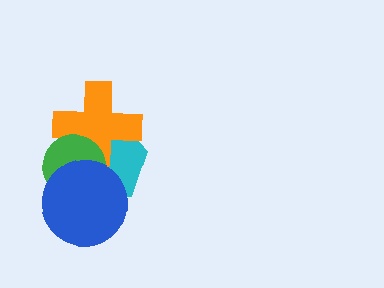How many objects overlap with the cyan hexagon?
3 objects overlap with the cyan hexagon.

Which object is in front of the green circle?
The blue circle is in front of the green circle.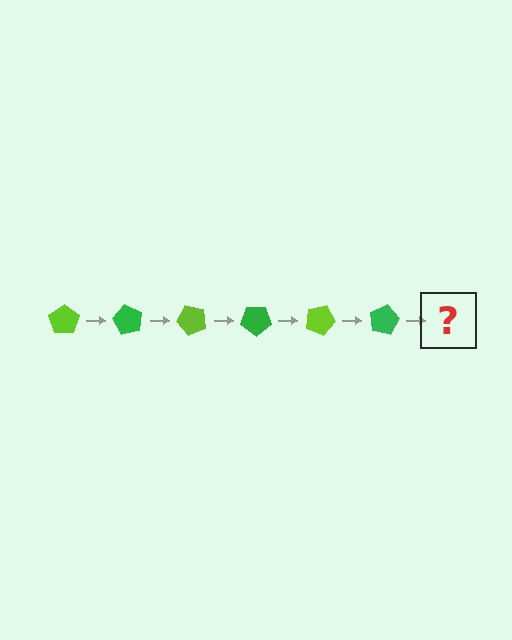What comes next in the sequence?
The next element should be a lime pentagon, rotated 360 degrees from the start.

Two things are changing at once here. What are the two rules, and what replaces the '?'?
The two rules are that it rotates 60 degrees each step and the color cycles through lime and green. The '?' should be a lime pentagon, rotated 360 degrees from the start.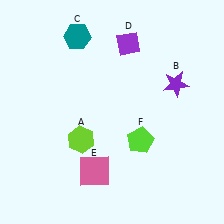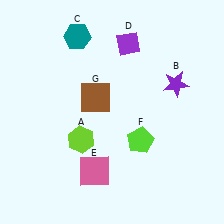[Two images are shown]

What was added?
A brown square (G) was added in Image 2.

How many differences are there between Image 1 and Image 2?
There is 1 difference between the two images.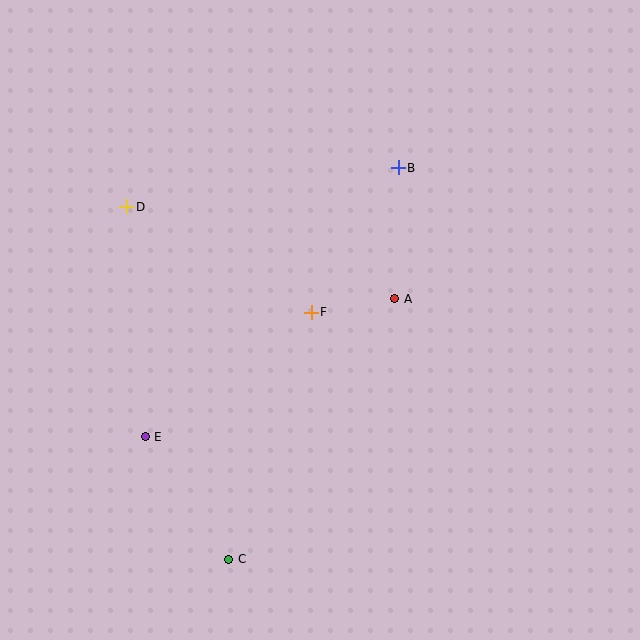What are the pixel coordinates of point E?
Point E is at (145, 437).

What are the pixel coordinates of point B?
Point B is at (398, 168).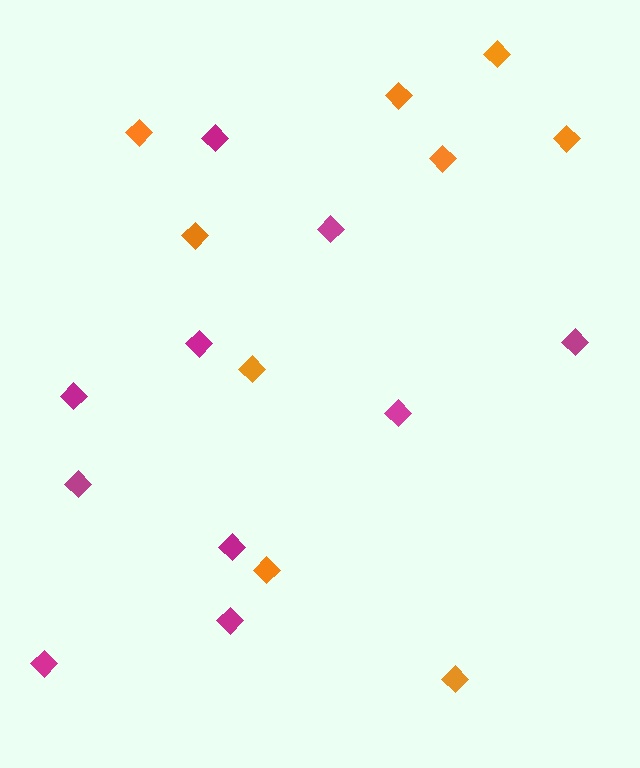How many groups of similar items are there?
There are 2 groups: one group of orange diamonds (9) and one group of magenta diamonds (10).